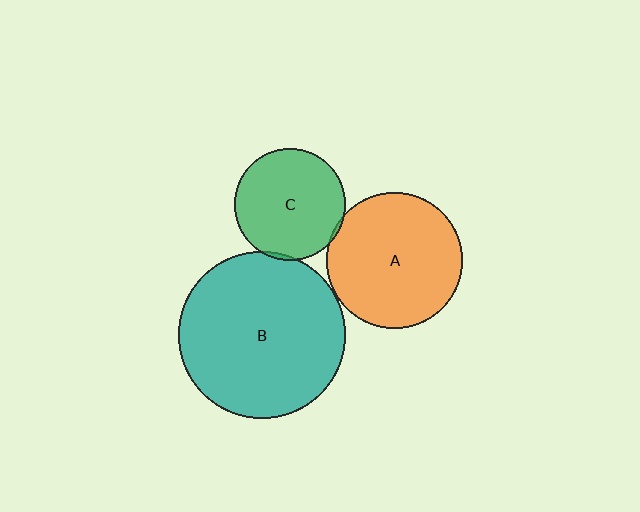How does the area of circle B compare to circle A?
Approximately 1.5 times.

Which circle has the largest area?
Circle B (teal).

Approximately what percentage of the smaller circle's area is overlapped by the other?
Approximately 5%.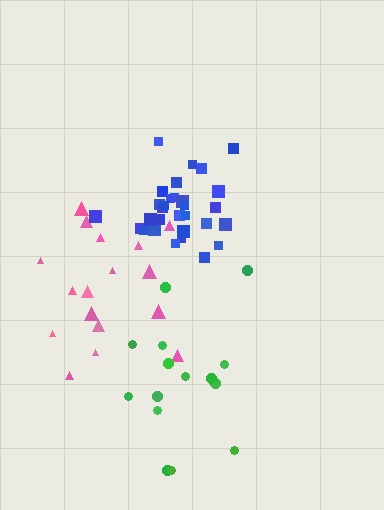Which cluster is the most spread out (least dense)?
Pink.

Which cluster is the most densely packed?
Blue.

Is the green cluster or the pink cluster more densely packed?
Green.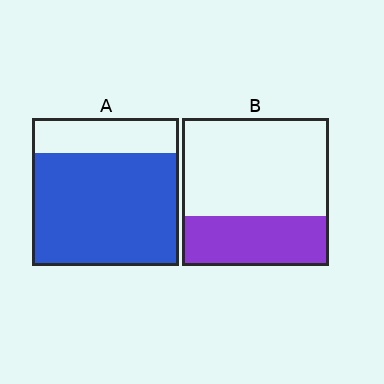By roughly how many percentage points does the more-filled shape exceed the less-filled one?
By roughly 45 percentage points (A over B).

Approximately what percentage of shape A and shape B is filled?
A is approximately 75% and B is approximately 35%.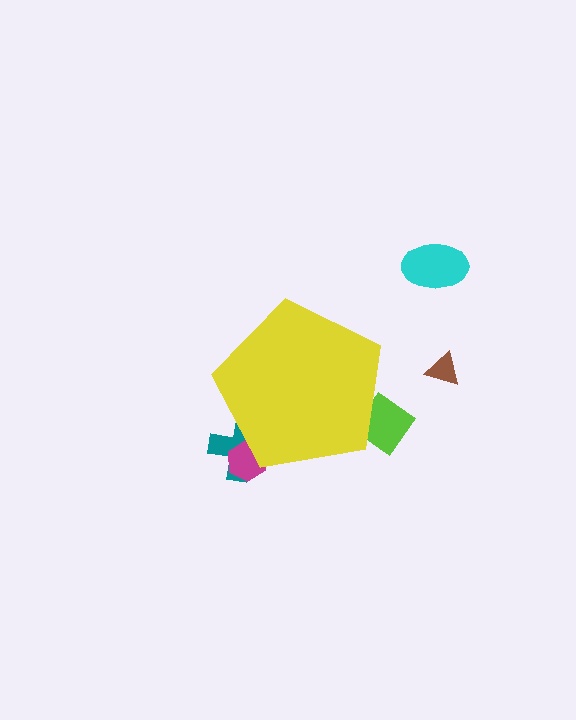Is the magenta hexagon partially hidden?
Yes, the magenta hexagon is partially hidden behind the yellow pentagon.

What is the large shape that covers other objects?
A yellow pentagon.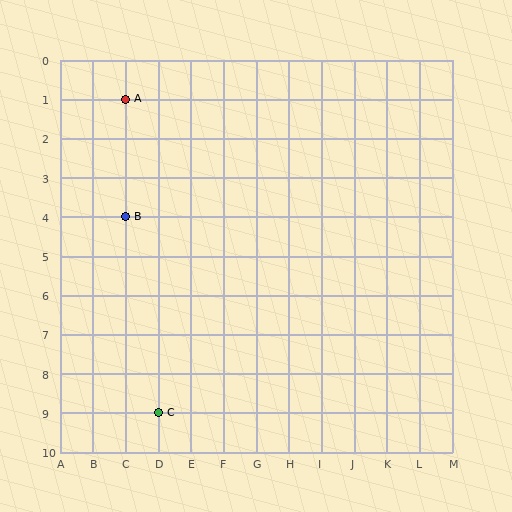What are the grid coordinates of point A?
Point A is at grid coordinates (C, 1).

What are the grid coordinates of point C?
Point C is at grid coordinates (D, 9).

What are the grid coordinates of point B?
Point B is at grid coordinates (C, 4).